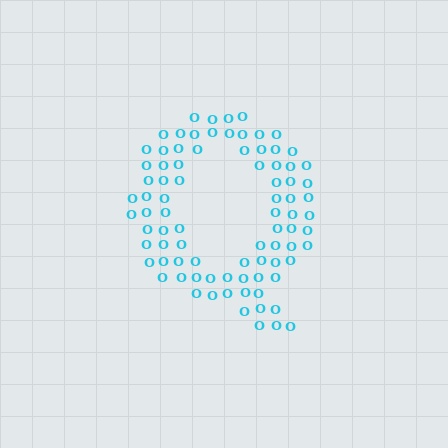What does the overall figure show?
The overall figure shows the letter Q.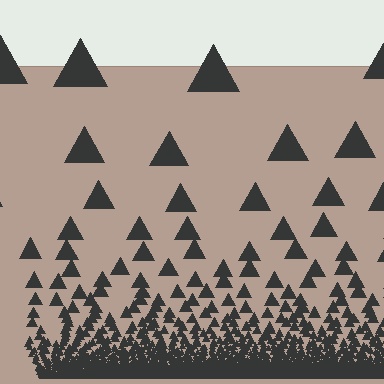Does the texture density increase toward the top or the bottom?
Density increases toward the bottom.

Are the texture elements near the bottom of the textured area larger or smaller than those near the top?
Smaller. The gradient is inverted — elements near the bottom are smaller and denser.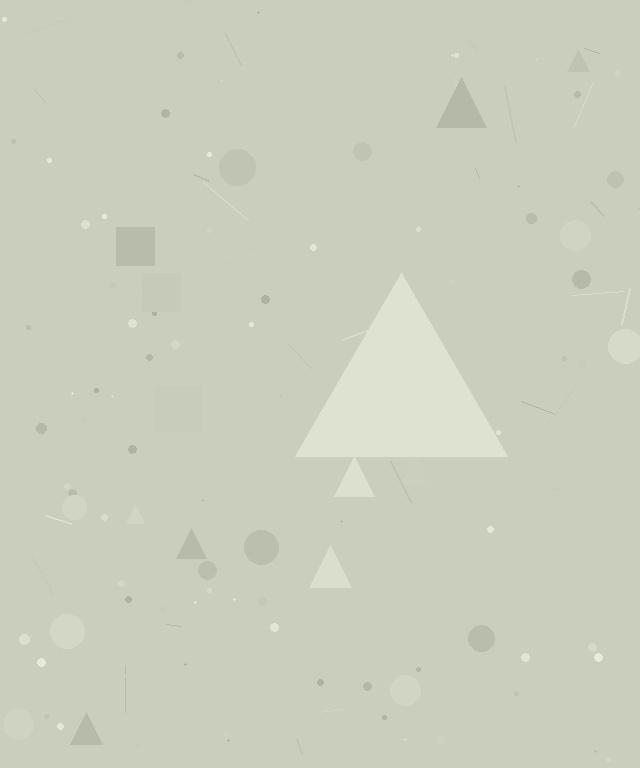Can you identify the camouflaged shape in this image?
The camouflaged shape is a triangle.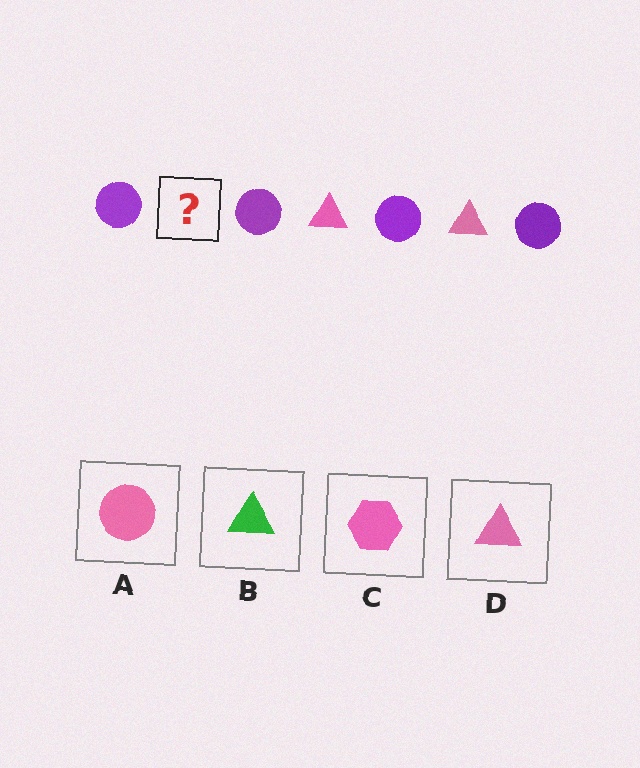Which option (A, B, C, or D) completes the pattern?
D.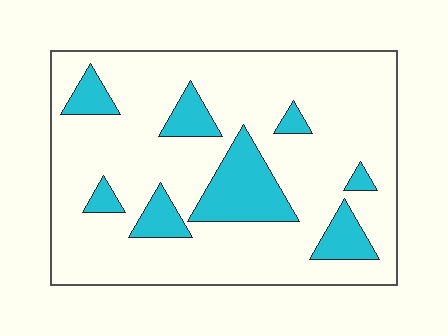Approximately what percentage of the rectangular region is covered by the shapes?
Approximately 20%.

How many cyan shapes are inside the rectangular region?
8.